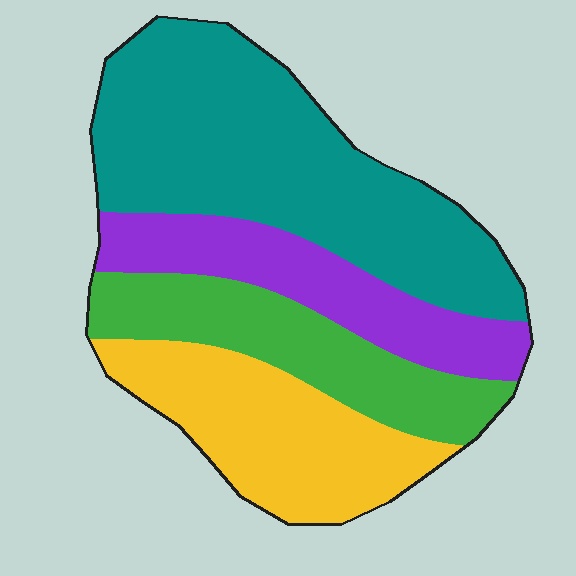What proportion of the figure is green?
Green takes up about one fifth (1/5) of the figure.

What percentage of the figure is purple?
Purple takes up about one sixth (1/6) of the figure.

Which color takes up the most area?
Teal, at roughly 40%.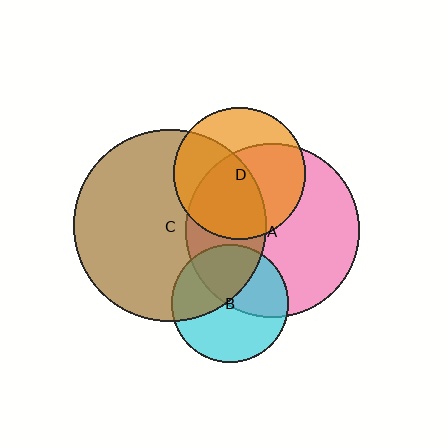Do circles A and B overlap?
Yes.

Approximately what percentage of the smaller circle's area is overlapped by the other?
Approximately 45%.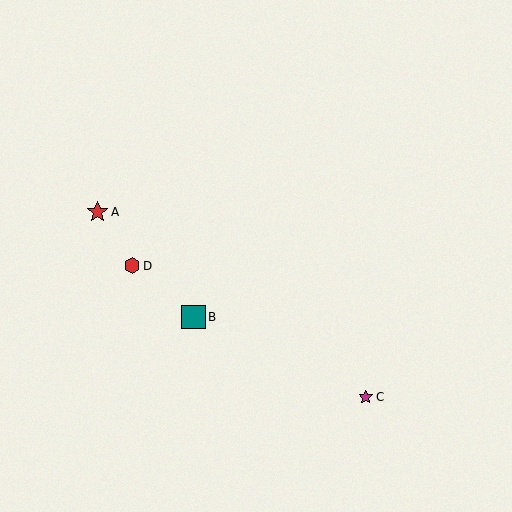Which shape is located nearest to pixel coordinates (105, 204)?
The red star (labeled A) at (97, 212) is nearest to that location.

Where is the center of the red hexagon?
The center of the red hexagon is at (132, 266).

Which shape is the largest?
The teal square (labeled B) is the largest.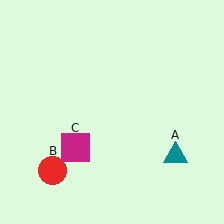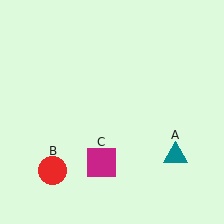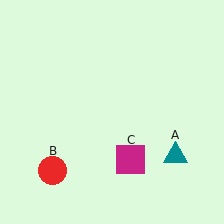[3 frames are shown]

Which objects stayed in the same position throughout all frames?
Teal triangle (object A) and red circle (object B) remained stationary.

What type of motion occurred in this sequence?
The magenta square (object C) rotated counterclockwise around the center of the scene.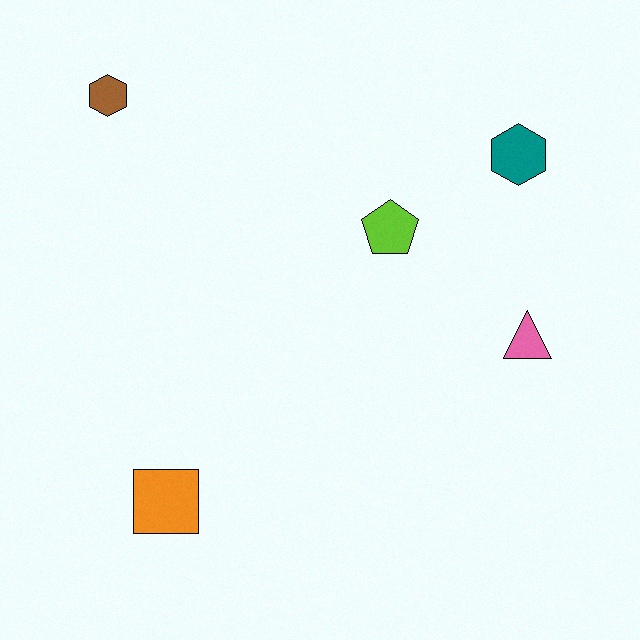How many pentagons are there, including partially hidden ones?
There is 1 pentagon.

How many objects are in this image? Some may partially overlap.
There are 5 objects.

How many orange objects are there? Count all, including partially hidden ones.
There is 1 orange object.